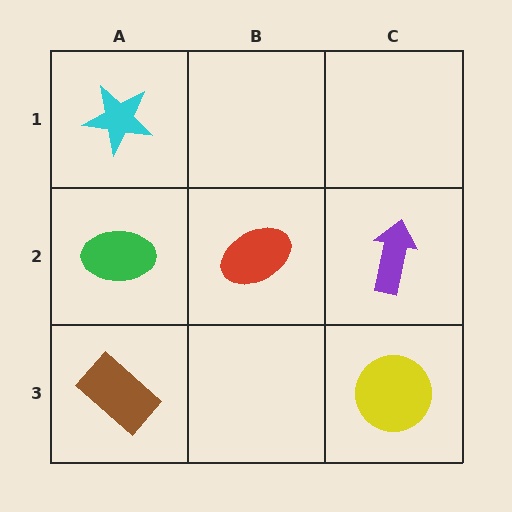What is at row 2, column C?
A purple arrow.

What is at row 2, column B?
A red ellipse.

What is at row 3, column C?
A yellow circle.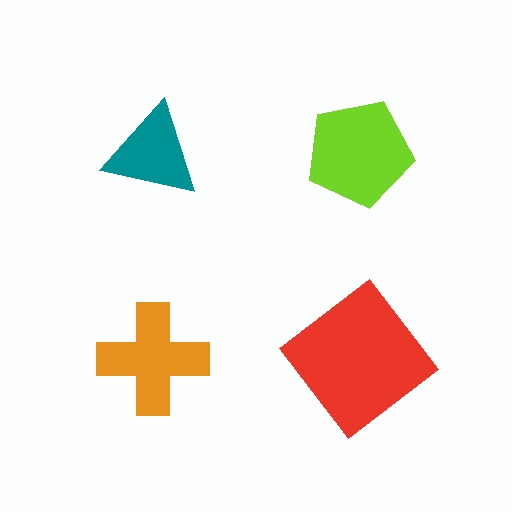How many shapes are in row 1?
2 shapes.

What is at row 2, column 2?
A red diamond.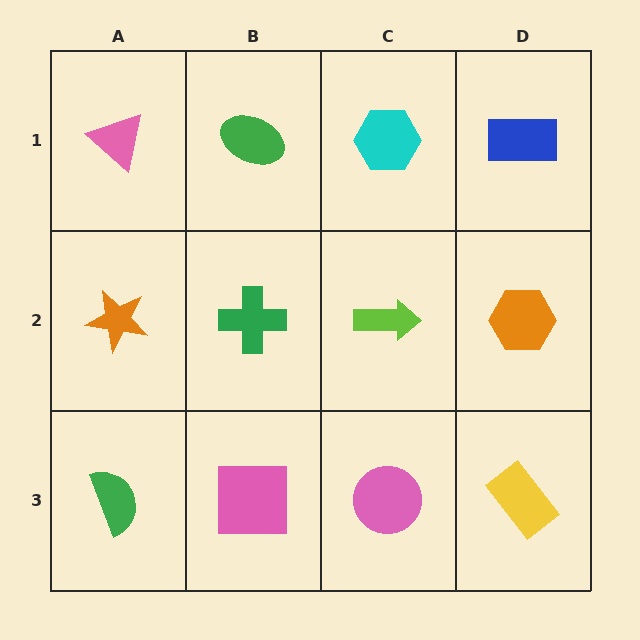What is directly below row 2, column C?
A pink circle.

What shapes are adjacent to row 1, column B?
A green cross (row 2, column B), a pink triangle (row 1, column A), a cyan hexagon (row 1, column C).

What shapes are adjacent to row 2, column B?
A green ellipse (row 1, column B), a pink square (row 3, column B), an orange star (row 2, column A), a lime arrow (row 2, column C).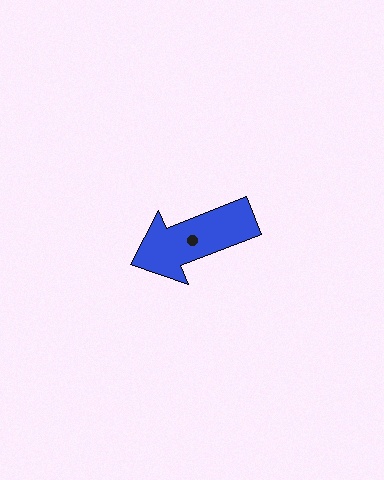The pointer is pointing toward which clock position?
Roughly 8 o'clock.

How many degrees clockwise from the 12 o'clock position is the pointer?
Approximately 248 degrees.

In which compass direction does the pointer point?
West.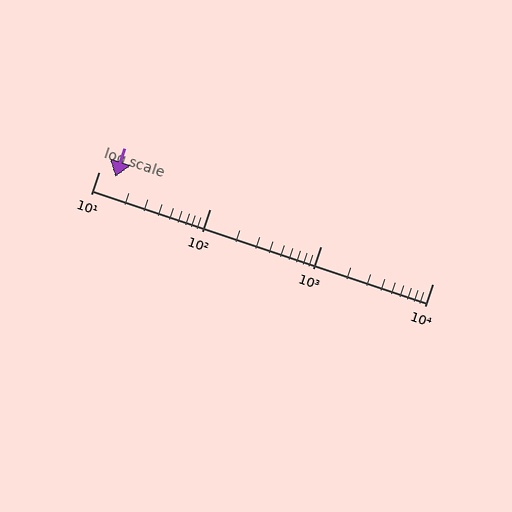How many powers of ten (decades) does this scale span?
The scale spans 3 decades, from 10 to 10000.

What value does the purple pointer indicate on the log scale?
The pointer indicates approximately 14.